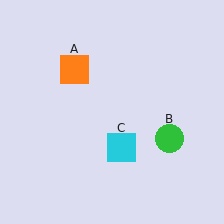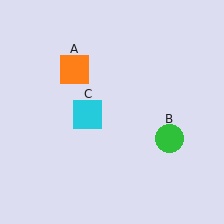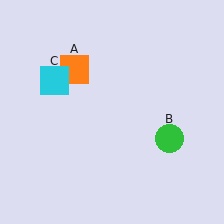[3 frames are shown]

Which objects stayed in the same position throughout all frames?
Orange square (object A) and green circle (object B) remained stationary.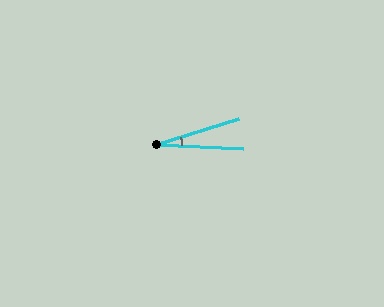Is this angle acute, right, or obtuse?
It is acute.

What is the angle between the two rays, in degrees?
Approximately 20 degrees.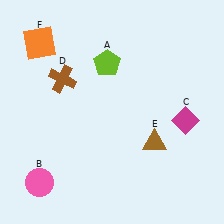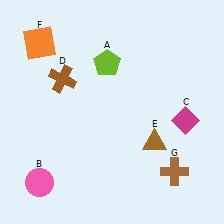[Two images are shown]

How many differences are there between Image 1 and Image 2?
There is 1 difference between the two images.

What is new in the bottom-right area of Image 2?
A brown cross (G) was added in the bottom-right area of Image 2.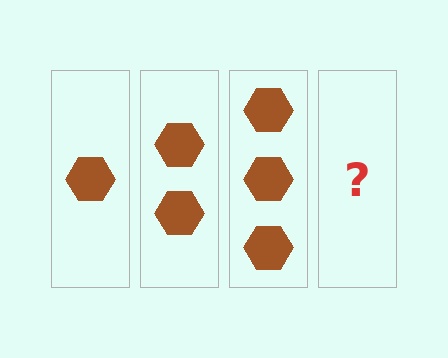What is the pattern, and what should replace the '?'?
The pattern is that each step adds one more hexagon. The '?' should be 4 hexagons.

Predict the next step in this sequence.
The next step is 4 hexagons.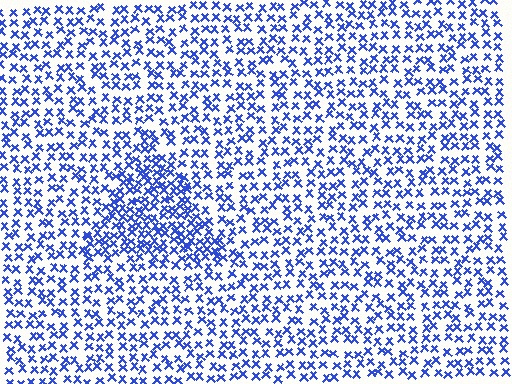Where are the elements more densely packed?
The elements are more densely packed inside the triangle boundary.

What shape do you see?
I see a triangle.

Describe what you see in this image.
The image contains small blue elements arranged at two different densities. A triangle-shaped region is visible where the elements are more densely packed than the surrounding area.